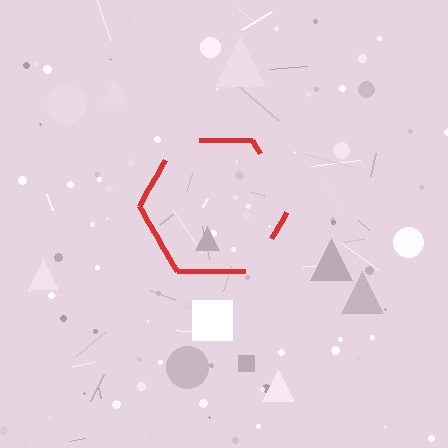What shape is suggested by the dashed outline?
The dashed outline suggests a hexagon.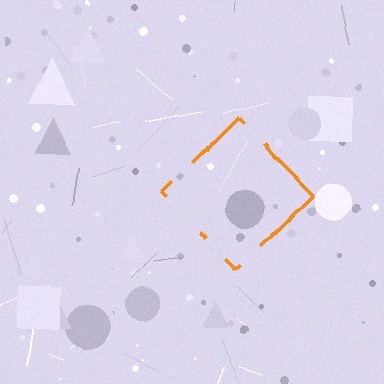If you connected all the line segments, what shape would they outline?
They would outline a diamond.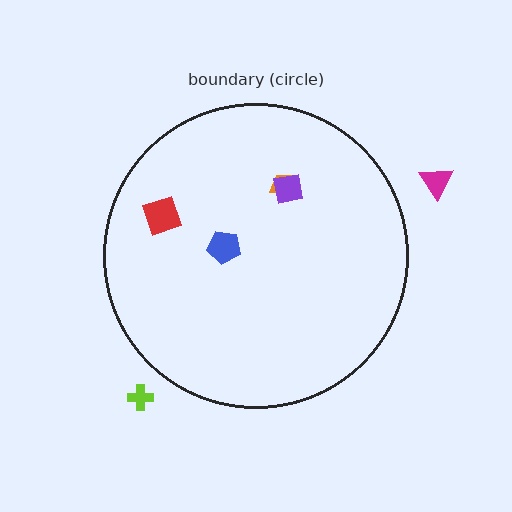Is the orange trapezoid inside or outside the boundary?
Inside.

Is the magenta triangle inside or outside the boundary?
Outside.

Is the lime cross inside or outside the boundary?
Outside.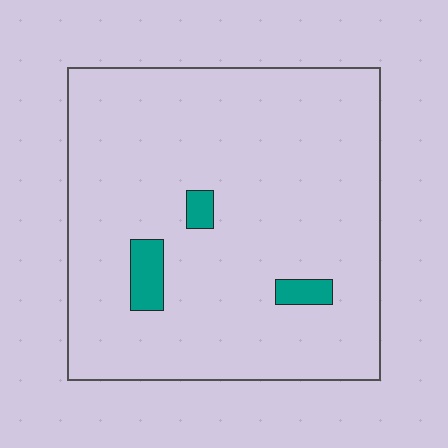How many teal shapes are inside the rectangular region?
3.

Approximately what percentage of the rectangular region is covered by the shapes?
Approximately 5%.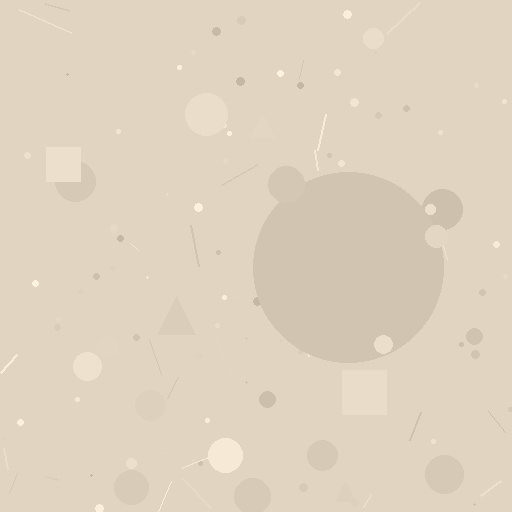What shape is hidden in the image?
A circle is hidden in the image.